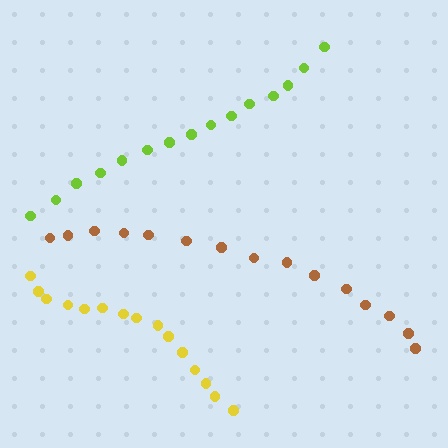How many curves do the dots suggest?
There are 3 distinct paths.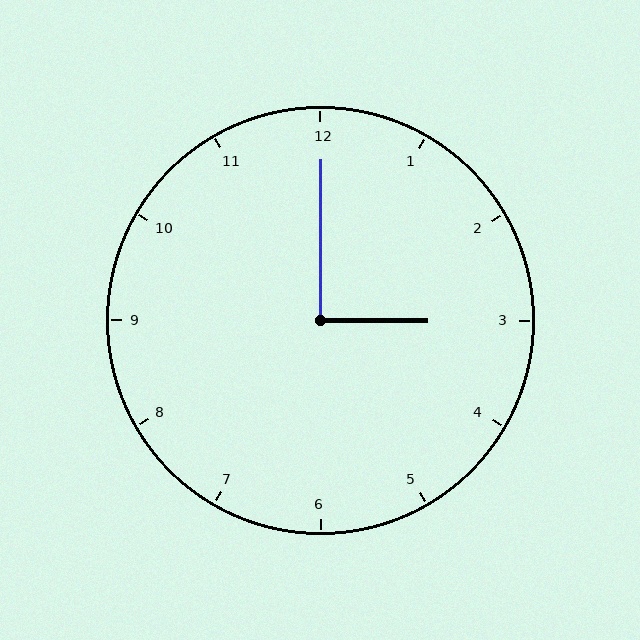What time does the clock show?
3:00.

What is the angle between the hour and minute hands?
Approximately 90 degrees.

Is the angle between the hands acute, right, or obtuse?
It is right.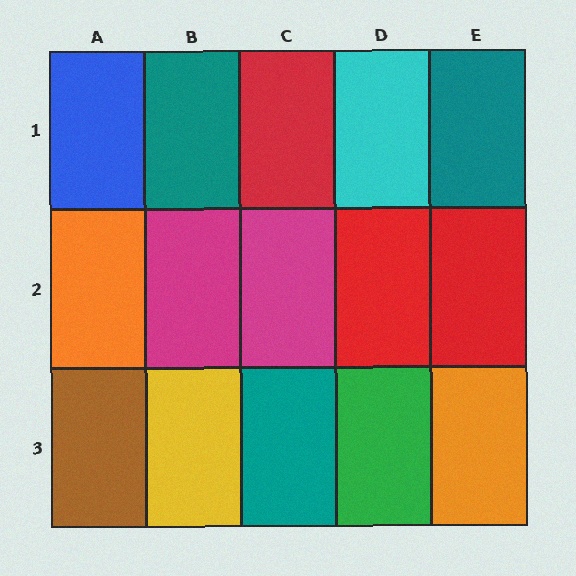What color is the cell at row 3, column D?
Green.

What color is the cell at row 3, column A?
Brown.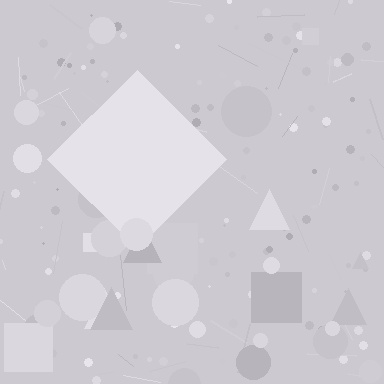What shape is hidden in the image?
A diamond is hidden in the image.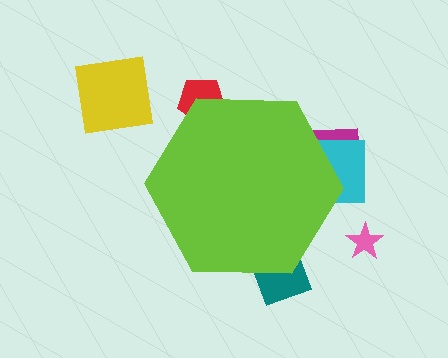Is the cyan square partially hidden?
Yes, the cyan square is partially hidden behind the lime hexagon.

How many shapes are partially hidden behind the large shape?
4 shapes are partially hidden.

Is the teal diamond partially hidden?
Yes, the teal diamond is partially hidden behind the lime hexagon.